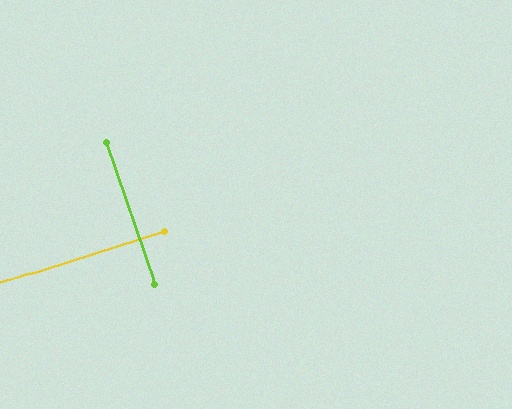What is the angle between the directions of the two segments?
Approximately 89 degrees.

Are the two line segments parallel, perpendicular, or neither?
Perpendicular — they meet at approximately 89°.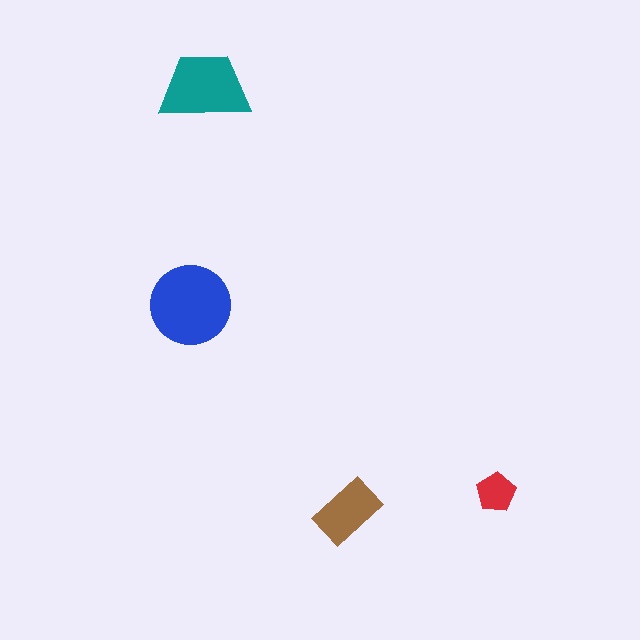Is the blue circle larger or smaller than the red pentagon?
Larger.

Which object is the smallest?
The red pentagon.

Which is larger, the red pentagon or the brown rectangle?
The brown rectangle.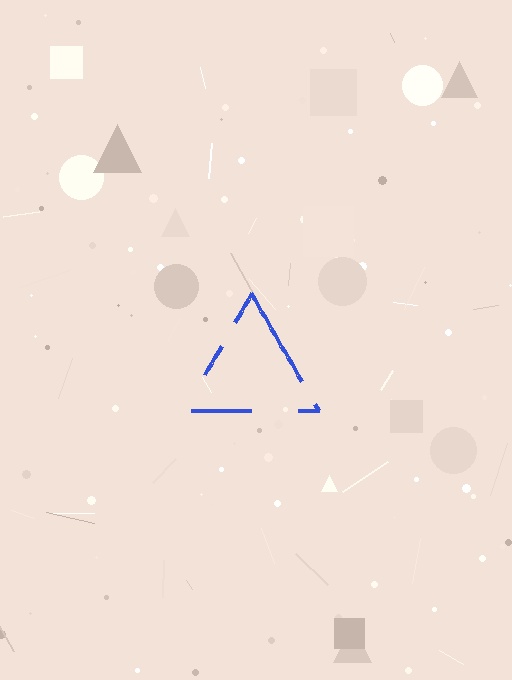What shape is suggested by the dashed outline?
The dashed outline suggests a triangle.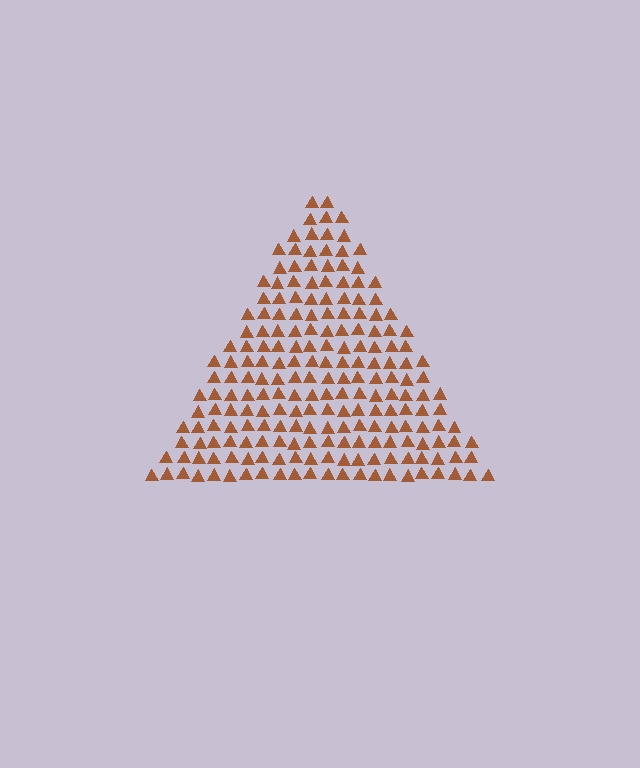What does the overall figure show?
The overall figure shows a triangle.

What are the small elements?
The small elements are triangles.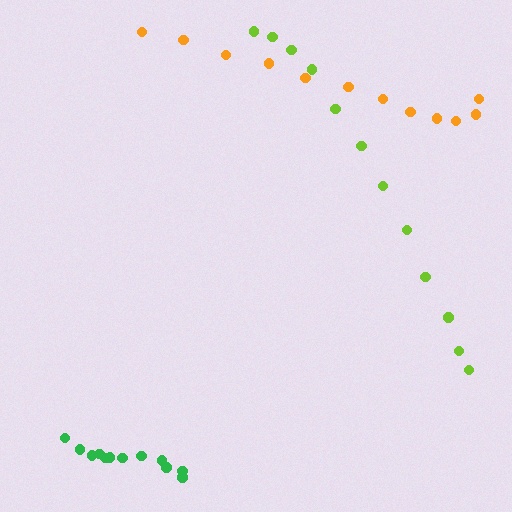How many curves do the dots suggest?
There are 3 distinct paths.